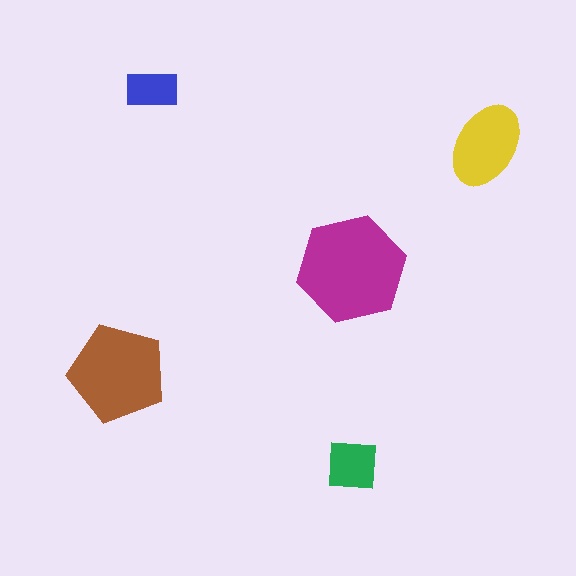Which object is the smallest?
The blue rectangle.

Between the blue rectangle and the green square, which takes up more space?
The green square.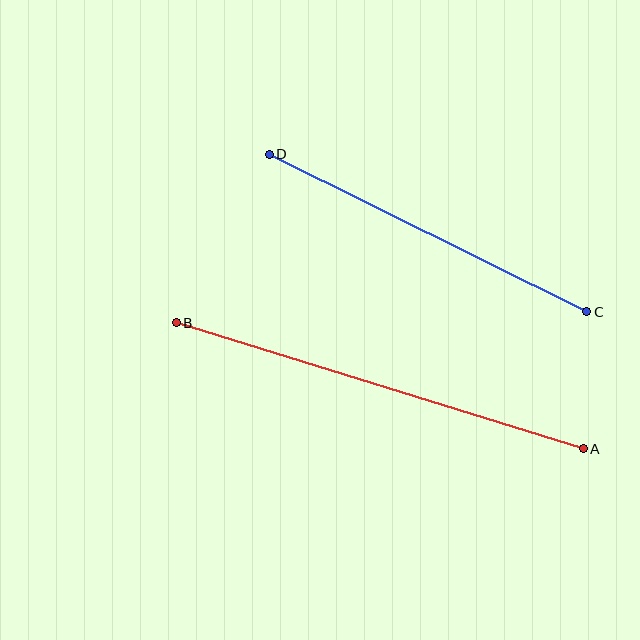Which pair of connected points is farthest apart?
Points A and B are farthest apart.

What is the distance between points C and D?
The distance is approximately 354 pixels.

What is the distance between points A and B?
The distance is approximately 426 pixels.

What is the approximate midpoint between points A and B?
The midpoint is at approximately (380, 386) pixels.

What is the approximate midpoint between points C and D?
The midpoint is at approximately (428, 233) pixels.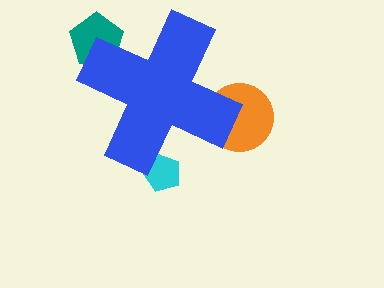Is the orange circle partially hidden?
Yes, the orange circle is partially hidden behind the blue cross.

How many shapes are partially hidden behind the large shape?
4 shapes are partially hidden.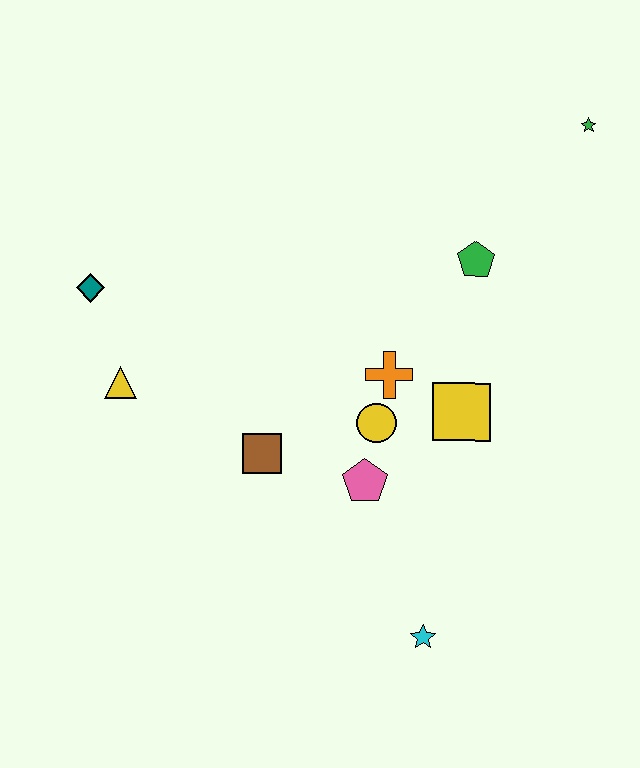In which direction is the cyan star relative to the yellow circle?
The cyan star is below the yellow circle.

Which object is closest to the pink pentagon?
The yellow circle is closest to the pink pentagon.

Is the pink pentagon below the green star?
Yes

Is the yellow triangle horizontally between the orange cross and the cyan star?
No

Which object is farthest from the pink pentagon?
The green star is farthest from the pink pentagon.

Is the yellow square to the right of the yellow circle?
Yes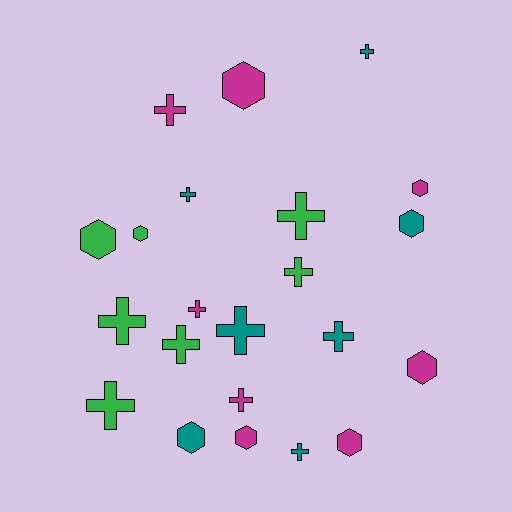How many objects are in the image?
There are 22 objects.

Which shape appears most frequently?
Cross, with 13 objects.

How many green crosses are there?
There are 5 green crosses.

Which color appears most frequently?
Magenta, with 8 objects.